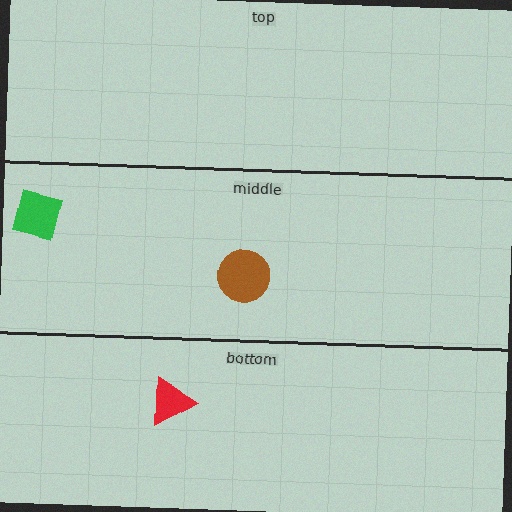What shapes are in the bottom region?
The red triangle.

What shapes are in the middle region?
The brown circle, the green square.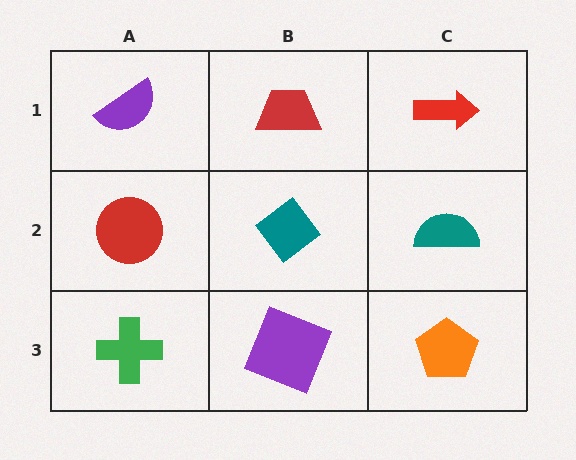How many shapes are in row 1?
3 shapes.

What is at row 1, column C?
A red arrow.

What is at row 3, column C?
An orange pentagon.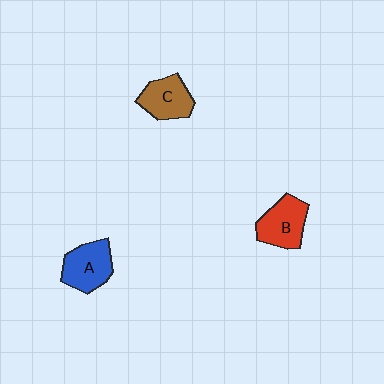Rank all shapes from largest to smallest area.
From largest to smallest: A (blue), B (red), C (brown).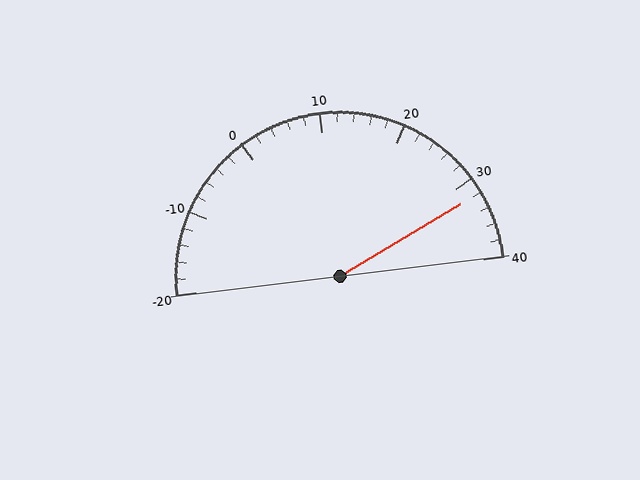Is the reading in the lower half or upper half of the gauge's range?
The reading is in the upper half of the range (-20 to 40).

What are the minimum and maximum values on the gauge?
The gauge ranges from -20 to 40.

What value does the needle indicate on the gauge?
The needle indicates approximately 32.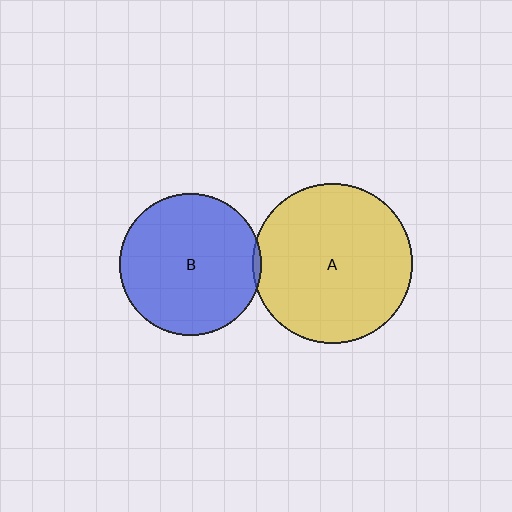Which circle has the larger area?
Circle A (yellow).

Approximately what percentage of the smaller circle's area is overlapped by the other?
Approximately 5%.